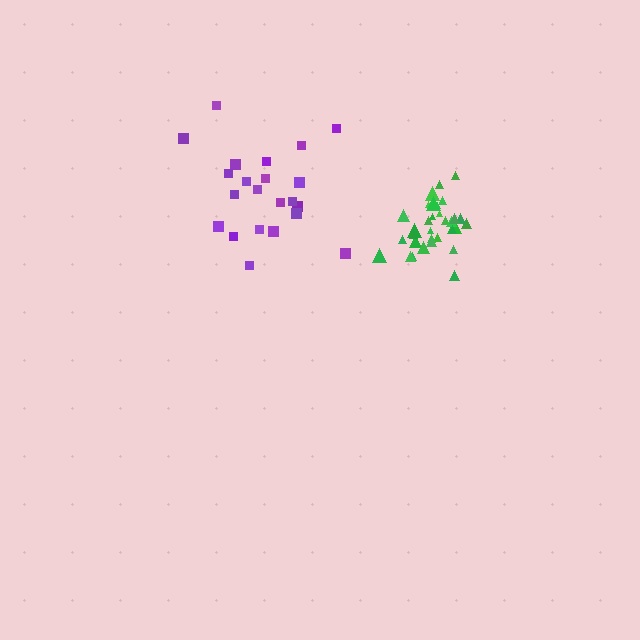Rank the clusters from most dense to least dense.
green, purple.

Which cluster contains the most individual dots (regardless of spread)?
Green (33).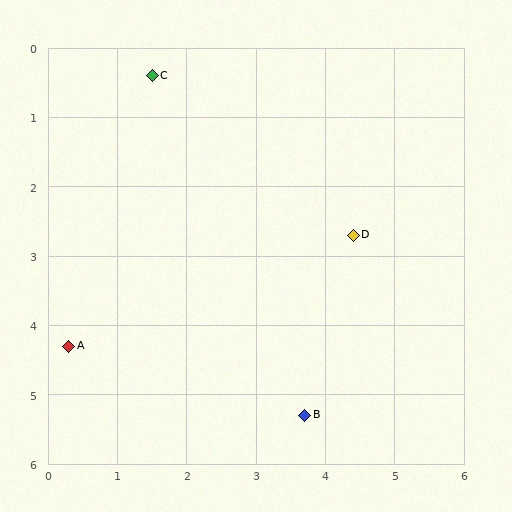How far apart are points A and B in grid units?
Points A and B are about 3.5 grid units apart.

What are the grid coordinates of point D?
Point D is at approximately (4.4, 2.7).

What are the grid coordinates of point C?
Point C is at approximately (1.5, 0.4).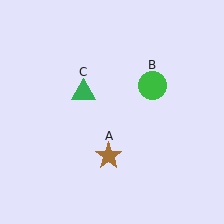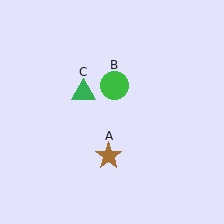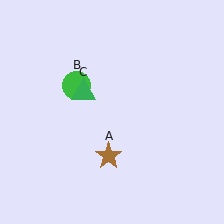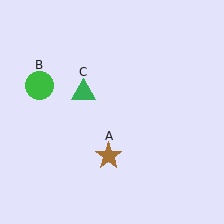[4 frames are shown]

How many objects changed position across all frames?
1 object changed position: green circle (object B).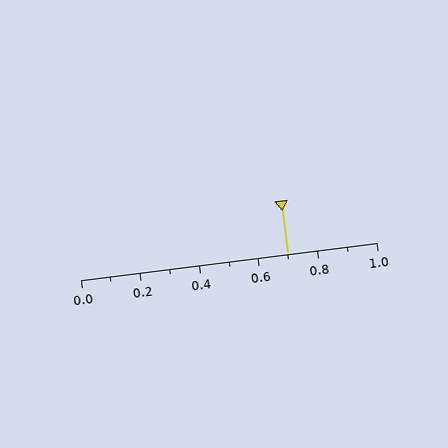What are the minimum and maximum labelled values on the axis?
The axis runs from 0.0 to 1.0.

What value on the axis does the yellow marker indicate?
The marker indicates approximately 0.7.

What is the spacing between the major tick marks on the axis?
The major ticks are spaced 0.2 apart.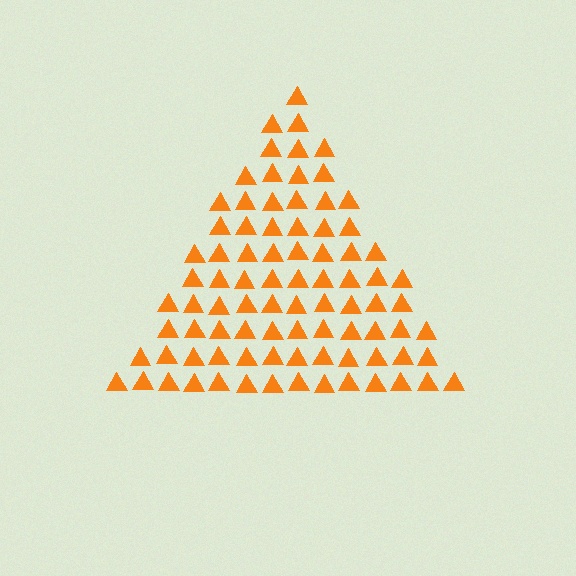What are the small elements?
The small elements are triangles.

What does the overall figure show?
The overall figure shows a triangle.